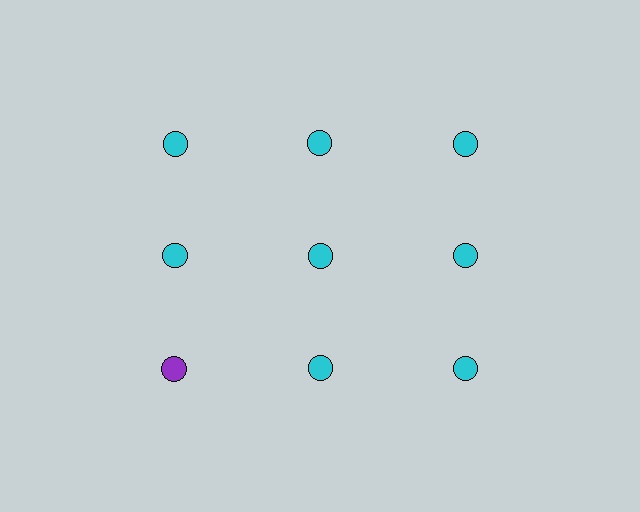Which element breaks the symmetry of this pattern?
The purple circle in the third row, leftmost column breaks the symmetry. All other shapes are cyan circles.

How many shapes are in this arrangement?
There are 9 shapes arranged in a grid pattern.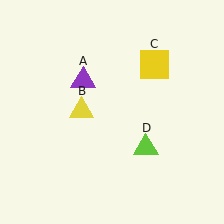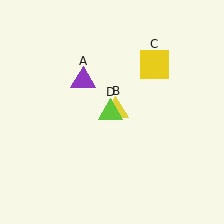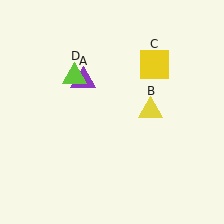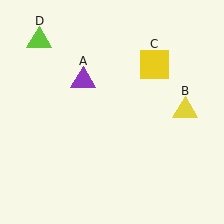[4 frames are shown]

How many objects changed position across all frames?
2 objects changed position: yellow triangle (object B), lime triangle (object D).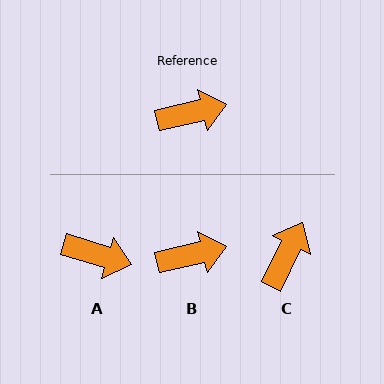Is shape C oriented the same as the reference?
No, it is off by about 51 degrees.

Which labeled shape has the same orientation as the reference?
B.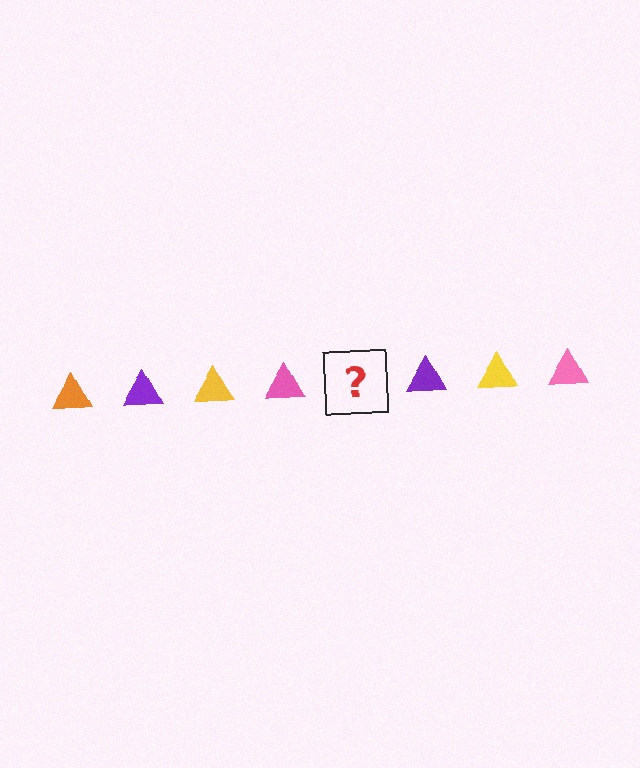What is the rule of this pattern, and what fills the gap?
The rule is that the pattern cycles through orange, purple, yellow, pink triangles. The gap should be filled with an orange triangle.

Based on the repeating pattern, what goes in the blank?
The blank should be an orange triangle.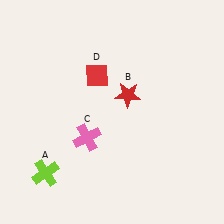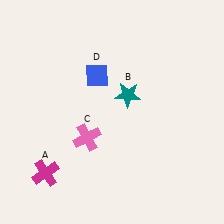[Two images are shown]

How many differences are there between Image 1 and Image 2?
There are 3 differences between the two images.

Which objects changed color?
A changed from lime to magenta. B changed from red to teal. D changed from red to blue.